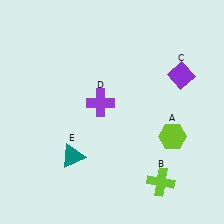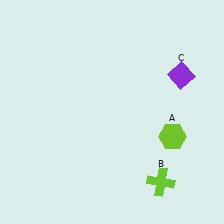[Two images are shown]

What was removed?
The teal triangle (E), the purple cross (D) were removed in Image 2.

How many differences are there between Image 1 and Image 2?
There are 2 differences between the two images.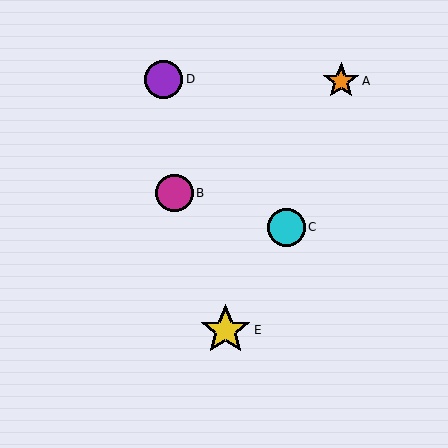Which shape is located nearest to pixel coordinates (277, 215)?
The cyan circle (labeled C) at (286, 227) is nearest to that location.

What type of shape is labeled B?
Shape B is a magenta circle.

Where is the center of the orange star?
The center of the orange star is at (341, 81).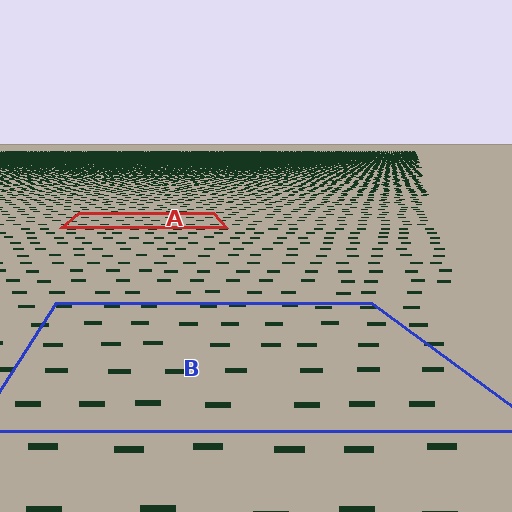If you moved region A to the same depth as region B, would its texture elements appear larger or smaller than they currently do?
They would appear larger. At a closer depth, the same texture elements are projected at a bigger on-screen size.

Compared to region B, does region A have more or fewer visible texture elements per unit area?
Region A has more texture elements per unit area — they are packed more densely because it is farther away.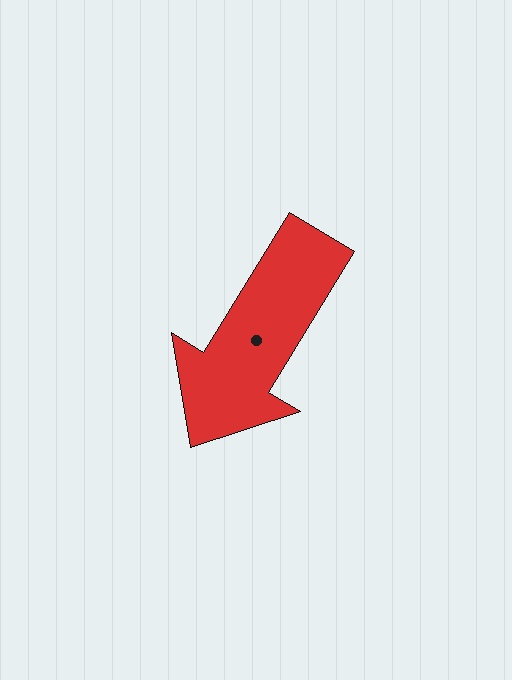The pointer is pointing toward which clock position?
Roughly 7 o'clock.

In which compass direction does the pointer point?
Southwest.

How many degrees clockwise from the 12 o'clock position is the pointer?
Approximately 211 degrees.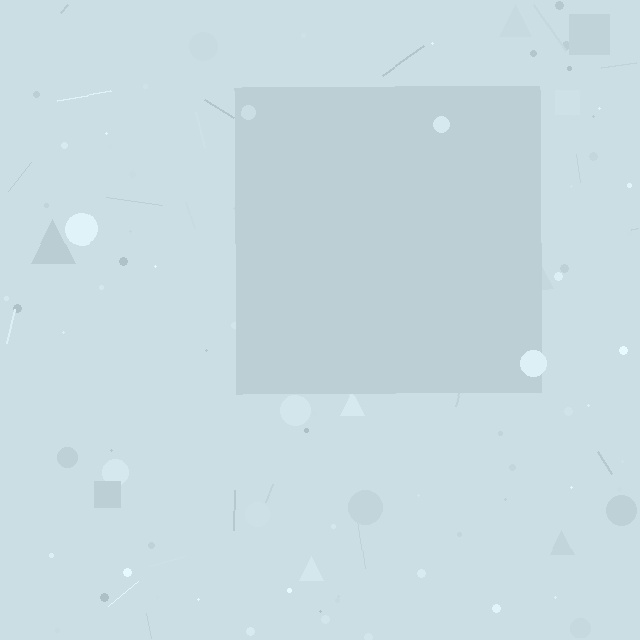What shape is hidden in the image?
A square is hidden in the image.